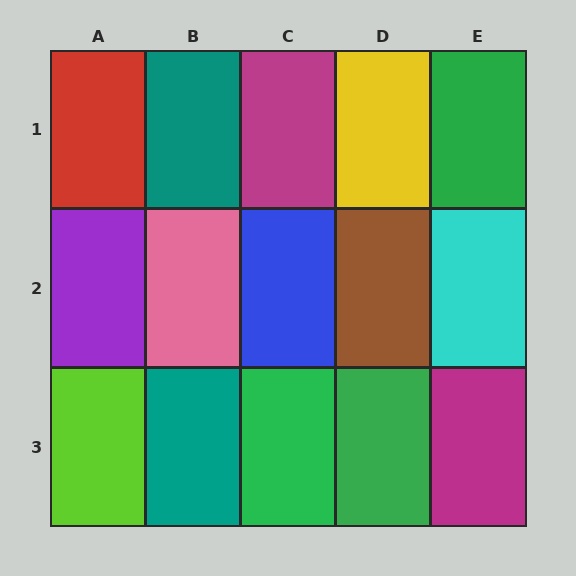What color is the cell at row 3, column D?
Green.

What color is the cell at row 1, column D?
Yellow.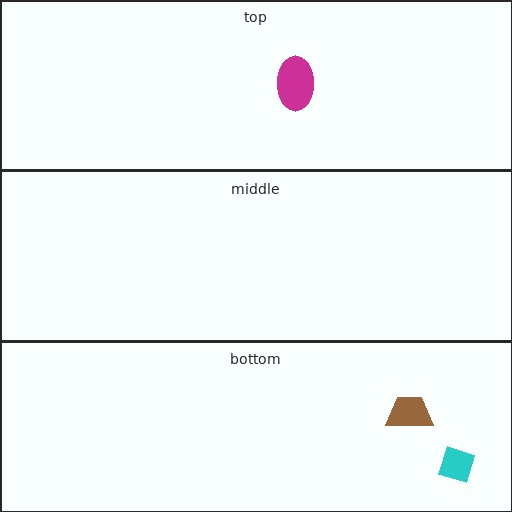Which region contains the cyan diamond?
The bottom region.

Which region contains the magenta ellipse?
The top region.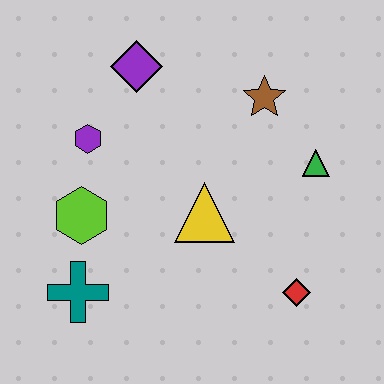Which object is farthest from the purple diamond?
The red diamond is farthest from the purple diamond.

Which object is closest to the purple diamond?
The purple hexagon is closest to the purple diamond.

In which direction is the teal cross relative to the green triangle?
The teal cross is to the left of the green triangle.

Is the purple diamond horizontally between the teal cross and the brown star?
Yes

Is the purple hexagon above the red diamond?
Yes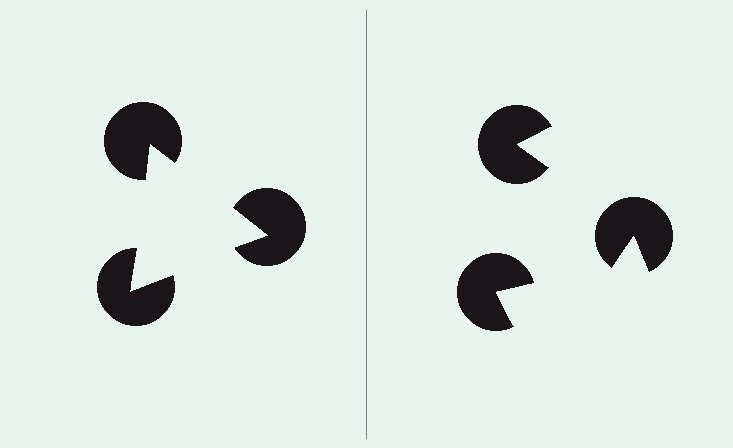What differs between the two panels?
The pac-man discs are positioned identically on both sides; only the wedge orientations differ. On the left they align to a triangle; on the right they are misaligned.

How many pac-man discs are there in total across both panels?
6 — 3 on each side.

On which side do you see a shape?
An illusory triangle appears on the left side. On the right side the wedge cuts are rotated, so no coherent shape forms.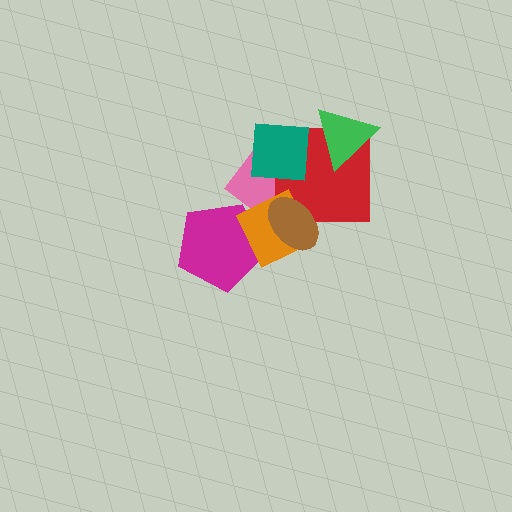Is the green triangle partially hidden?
Yes, it is partially covered by another shape.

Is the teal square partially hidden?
No, no other shape covers it.